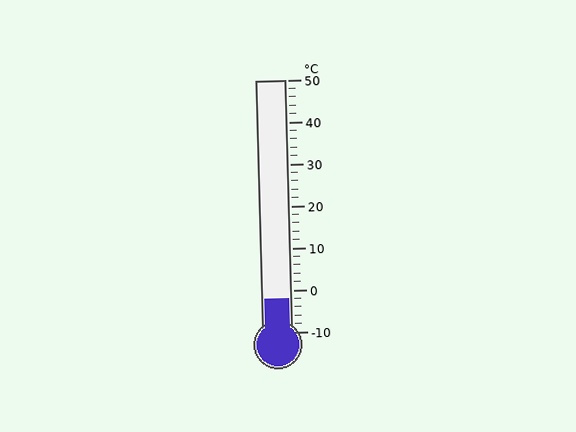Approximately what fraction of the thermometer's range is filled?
The thermometer is filled to approximately 15% of its range.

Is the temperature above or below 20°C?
The temperature is below 20°C.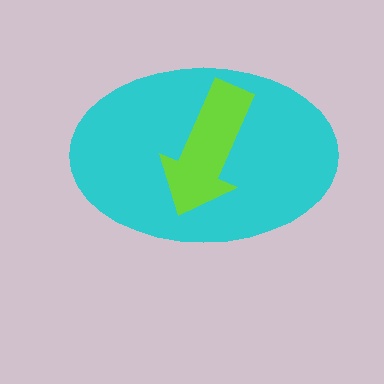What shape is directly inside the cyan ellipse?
The lime arrow.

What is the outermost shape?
The cyan ellipse.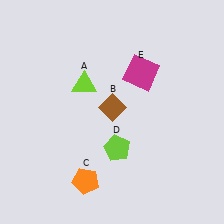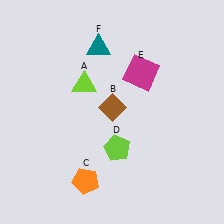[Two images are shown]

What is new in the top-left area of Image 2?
A teal triangle (F) was added in the top-left area of Image 2.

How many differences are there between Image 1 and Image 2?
There is 1 difference between the two images.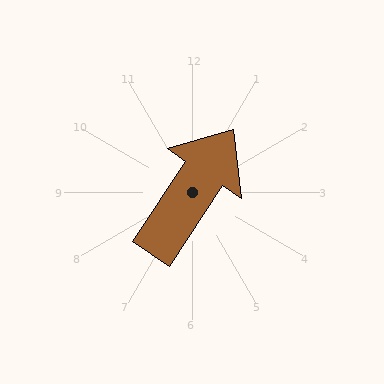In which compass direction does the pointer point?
Northeast.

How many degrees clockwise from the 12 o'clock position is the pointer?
Approximately 34 degrees.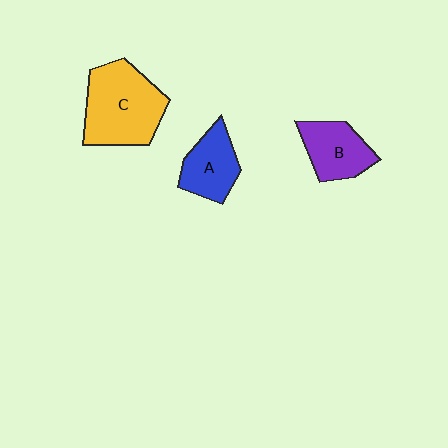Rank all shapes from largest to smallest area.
From largest to smallest: C (yellow), B (purple), A (blue).